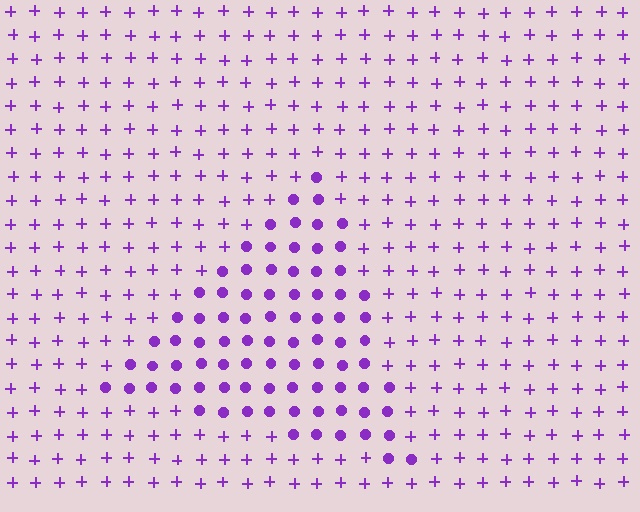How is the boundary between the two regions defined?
The boundary is defined by a change in element shape: circles inside vs. plus signs outside. All elements share the same color and spacing.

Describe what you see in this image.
The image is filled with small purple elements arranged in a uniform grid. A triangle-shaped region contains circles, while the surrounding area contains plus signs. The boundary is defined purely by the change in element shape.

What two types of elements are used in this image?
The image uses circles inside the triangle region and plus signs outside it.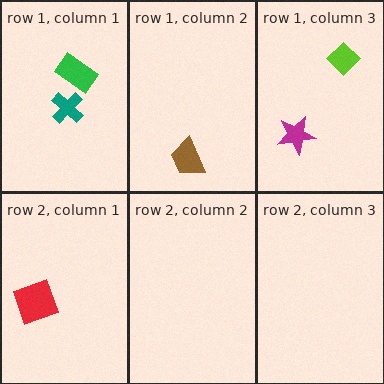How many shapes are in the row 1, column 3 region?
2.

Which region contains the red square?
The row 2, column 1 region.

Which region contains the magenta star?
The row 1, column 3 region.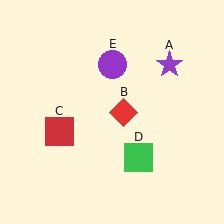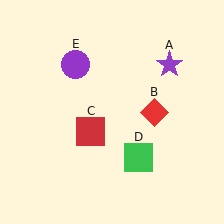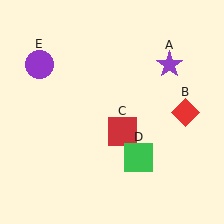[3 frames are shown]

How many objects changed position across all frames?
3 objects changed position: red diamond (object B), red square (object C), purple circle (object E).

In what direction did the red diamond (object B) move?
The red diamond (object B) moved right.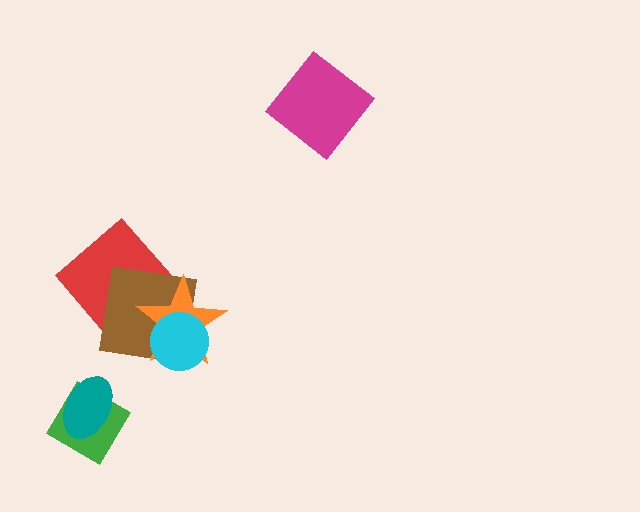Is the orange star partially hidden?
Yes, it is partially covered by another shape.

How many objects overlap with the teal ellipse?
1 object overlaps with the teal ellipse.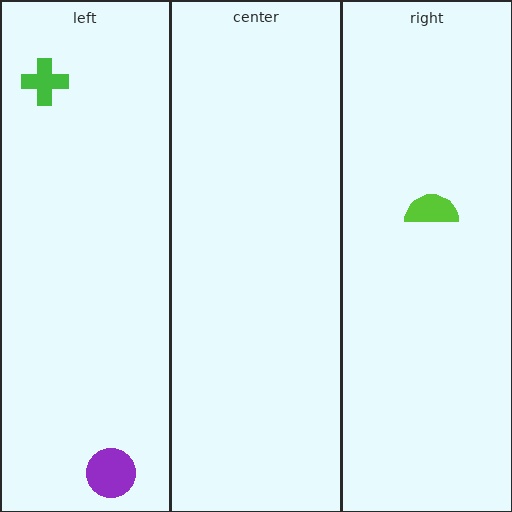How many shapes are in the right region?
1.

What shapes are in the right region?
The lime semicircle.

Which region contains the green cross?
The left region.